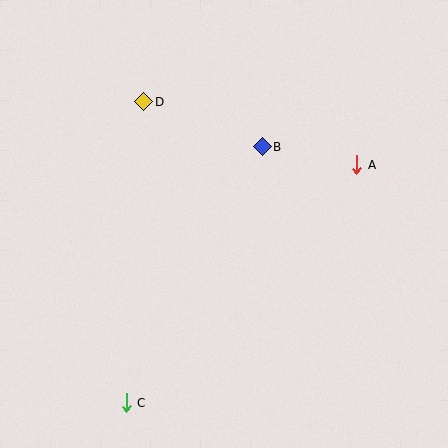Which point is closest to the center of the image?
Point B at (262, 147) is closest to the center.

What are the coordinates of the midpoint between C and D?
The midpoint between C and D is at (135, 252).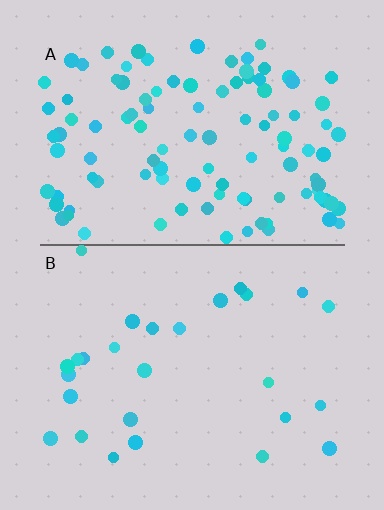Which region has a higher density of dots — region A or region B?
A (the top).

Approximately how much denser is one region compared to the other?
Approximately 4.0× — region A over region B.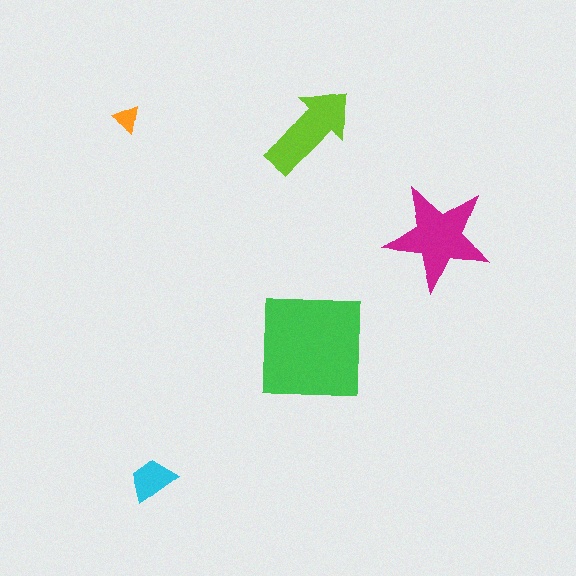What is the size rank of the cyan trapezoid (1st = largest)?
4th.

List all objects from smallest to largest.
The orange triangle, the cyan trapezoid, the lime arrow, the magenta star, the green square.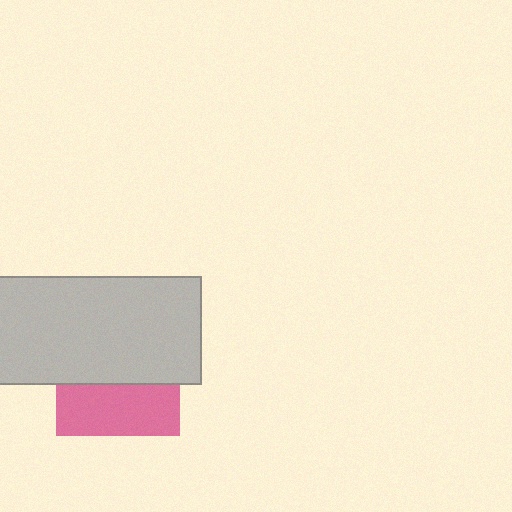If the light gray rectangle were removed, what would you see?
You would see the complete pink square.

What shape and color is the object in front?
The object in front is a light gray rectangle.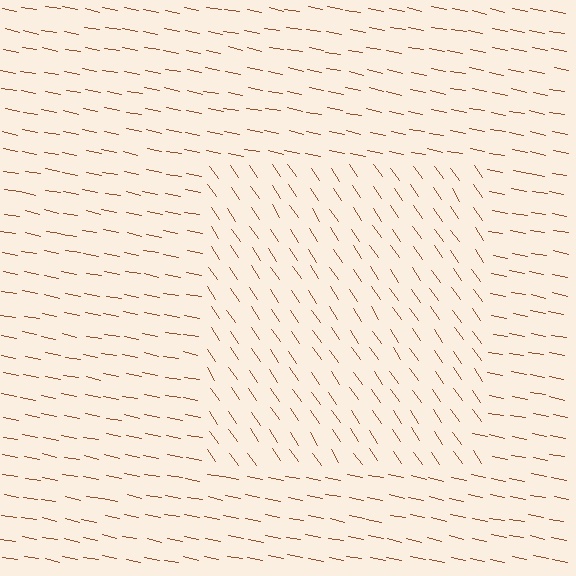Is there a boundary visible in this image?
Yes, there is a texture boundary formed by a change in line orientation.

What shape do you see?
I see a rectangle.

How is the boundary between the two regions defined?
The boundary is defined purely by a change in line orientation (approximately 45 degrees difference). All lines are the same color and thickness.